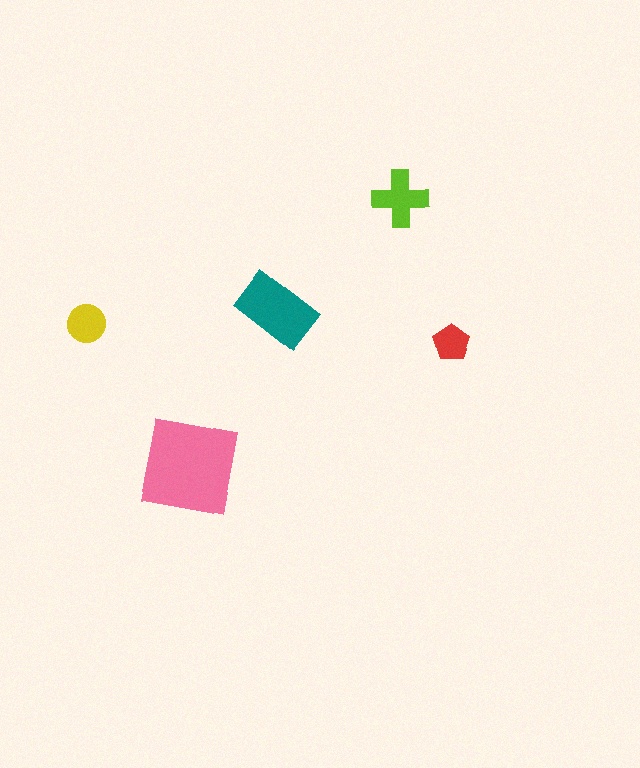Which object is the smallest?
The red pentagon.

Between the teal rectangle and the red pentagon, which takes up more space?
The teal rectangle.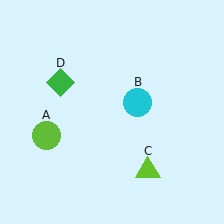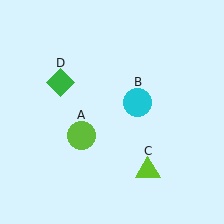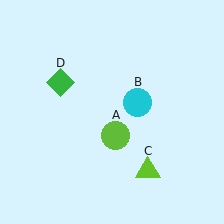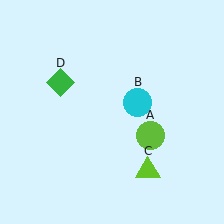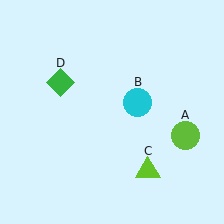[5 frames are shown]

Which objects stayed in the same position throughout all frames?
Cyan circle (object B) and lime triangle (object C) and green diamond (object D) remained stationary.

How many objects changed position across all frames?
1 object changed position: lime circle (object A).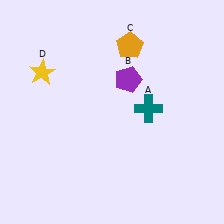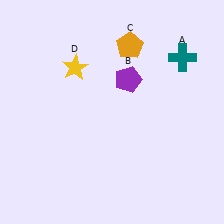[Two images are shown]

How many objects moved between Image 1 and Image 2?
2 objects moved between the two images.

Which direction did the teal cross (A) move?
The teal cross (A) moved up.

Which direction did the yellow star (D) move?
The yellow star (D) moved right.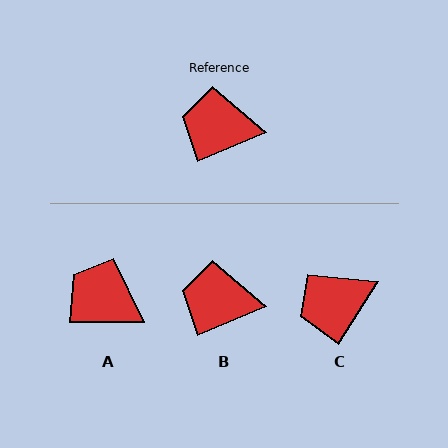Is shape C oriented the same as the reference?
No, it is off by about 35 degrees.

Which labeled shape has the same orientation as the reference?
B.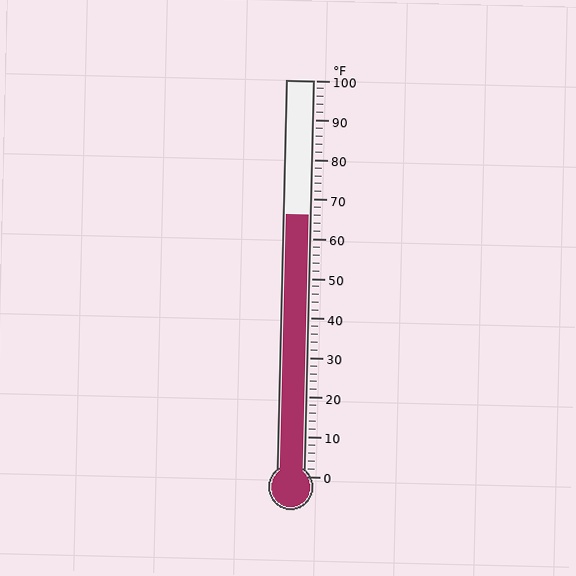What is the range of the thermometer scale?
The thermometer scale ranges from 0°F to 100°F.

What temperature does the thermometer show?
The thermometer shows approximately 66°F.